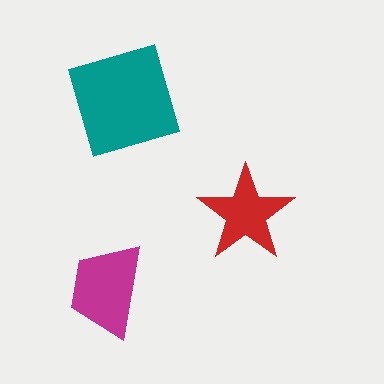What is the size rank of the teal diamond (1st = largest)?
1st.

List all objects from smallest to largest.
The red star, the magenta trapezoid, the teal diamond.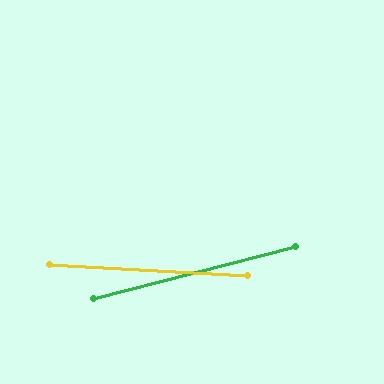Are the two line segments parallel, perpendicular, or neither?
Neither parallel nor perpendicular — they differ by about 18°.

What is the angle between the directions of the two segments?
Approximately 18 degrees.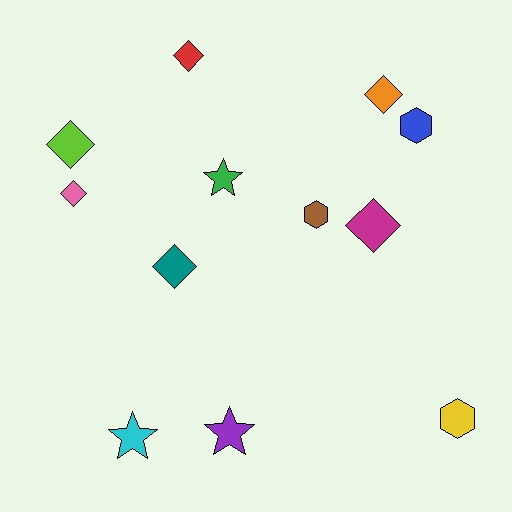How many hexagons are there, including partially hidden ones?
There are 3 hexagons.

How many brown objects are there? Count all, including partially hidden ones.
There is 1 brown object.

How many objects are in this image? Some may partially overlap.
There are 12 objects.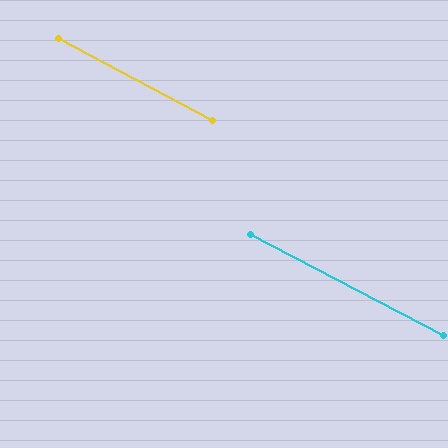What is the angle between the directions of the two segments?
Approximately 0 degrees.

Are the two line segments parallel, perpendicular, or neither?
Parallel — their directions differ by only 0.2°.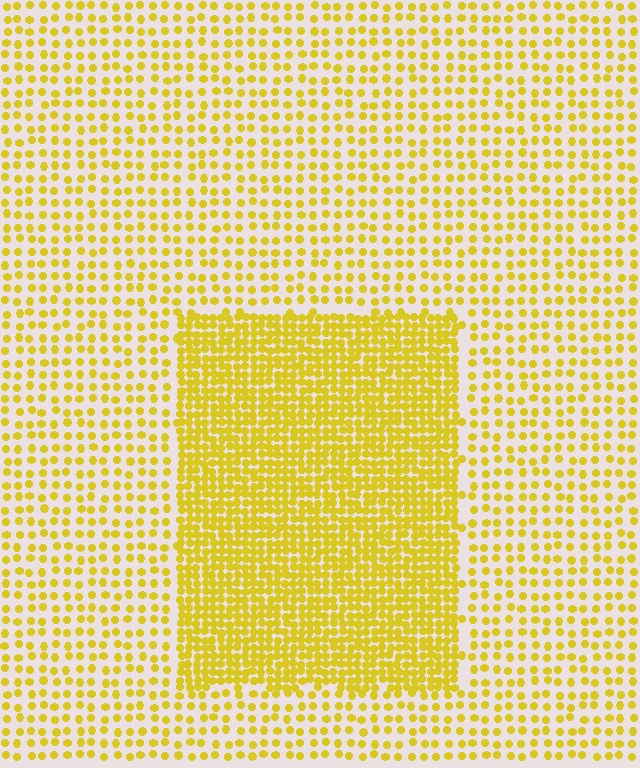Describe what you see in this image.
The image contains small yellow elements arranged at two different densities. A rectangle-shaped region is visible where the elements are more densely packed than the surrounding area.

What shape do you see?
I see a rectangle.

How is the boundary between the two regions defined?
The boundary is defined by a change in element density (approximately 2.3x ratio). All elements are the same color, size, and shape.